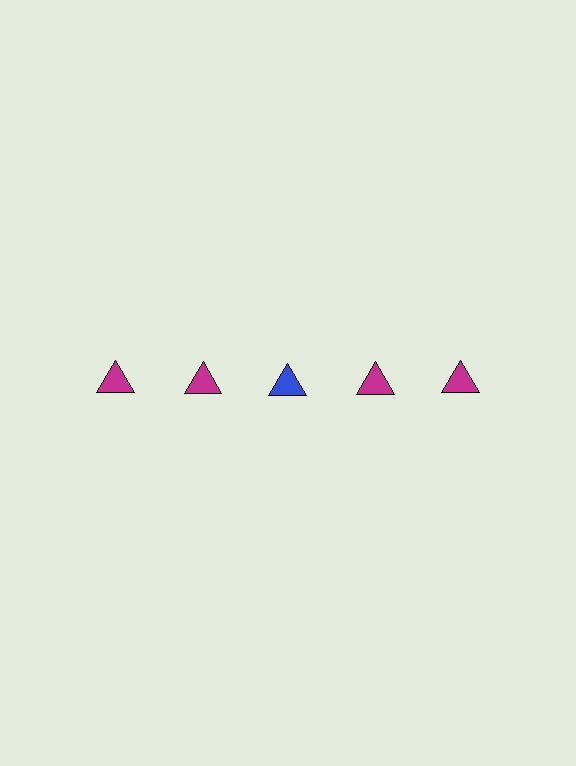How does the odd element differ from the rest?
It has a different color: blue instead of magenta.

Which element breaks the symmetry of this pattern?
The blue triangle in the top row, center column breaks the symmetry. All other shapes are magenta triangles.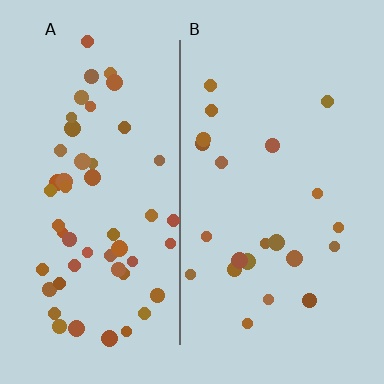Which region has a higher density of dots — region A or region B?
A (the left).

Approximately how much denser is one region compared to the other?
Approximately 2.4× — region A over region B.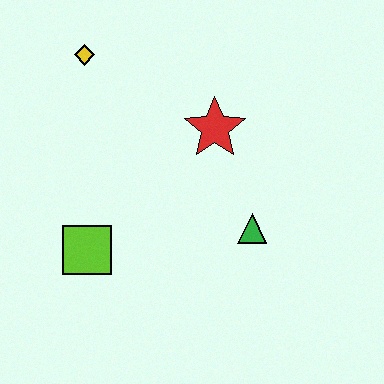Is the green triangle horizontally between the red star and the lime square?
No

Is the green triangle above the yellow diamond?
No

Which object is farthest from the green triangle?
The yellow diamond is farthest from the green triangle.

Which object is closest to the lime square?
The green triangle is closest to the lime square.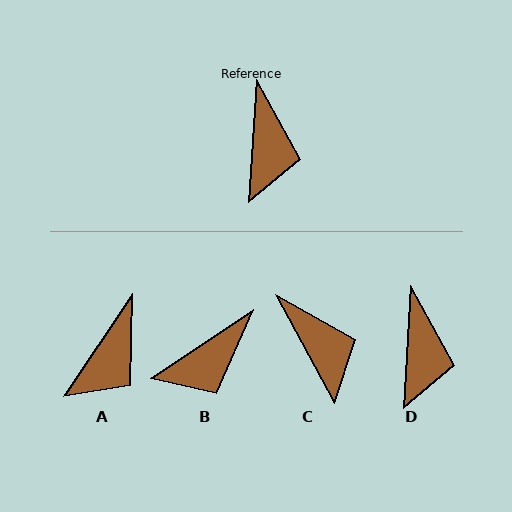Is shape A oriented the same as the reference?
No, it is off by about 30 degrees.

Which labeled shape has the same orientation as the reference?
D.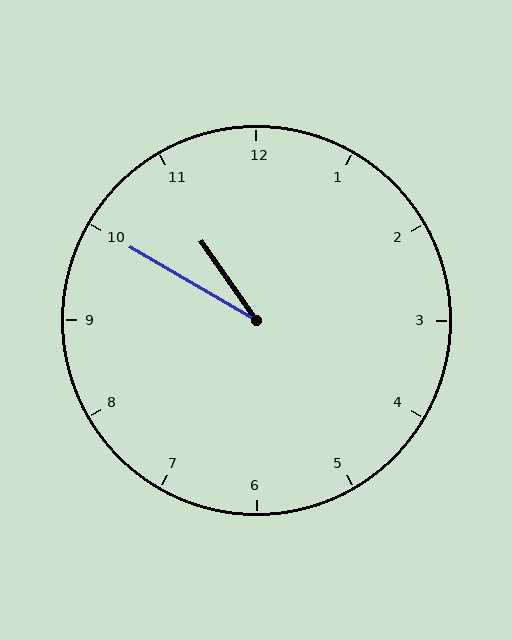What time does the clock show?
10:50.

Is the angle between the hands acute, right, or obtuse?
It is acute.